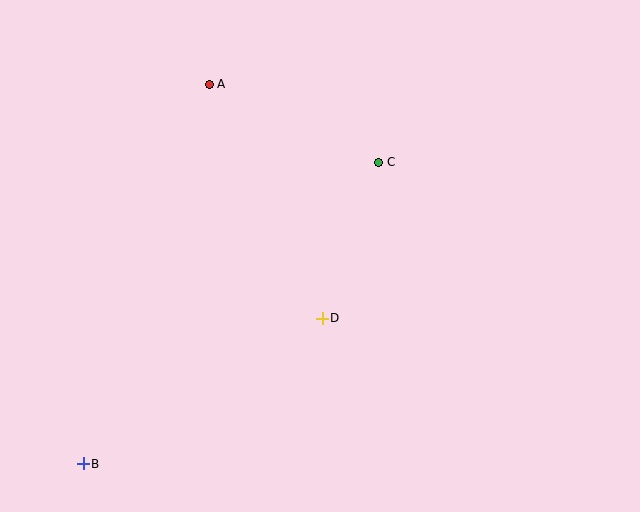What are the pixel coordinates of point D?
Point D is at (322, 318).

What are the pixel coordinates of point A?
Point A is at (210, 84).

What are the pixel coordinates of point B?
Point B is at (83, 464).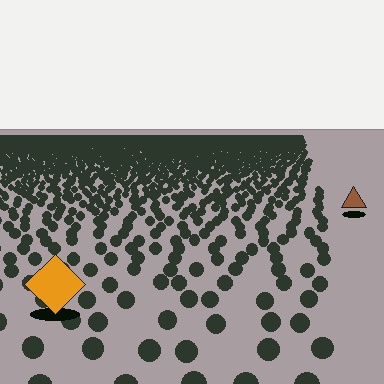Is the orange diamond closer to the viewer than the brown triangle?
Yes. The orange diamond is closer — you can tell from the texture gradient: the ground texture is coarser near it.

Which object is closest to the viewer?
The orange diamond is closest. The texture marks near it are larger and more spread out.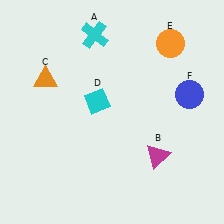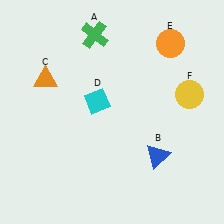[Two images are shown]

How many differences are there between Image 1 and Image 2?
There are 3 differences between the two images.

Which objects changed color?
A changed from cyan to green. B changed from magenta to blue. F changed from blue to yellow.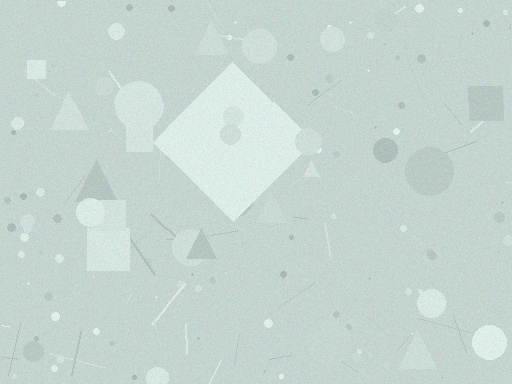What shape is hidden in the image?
A diamond is hidden in the image.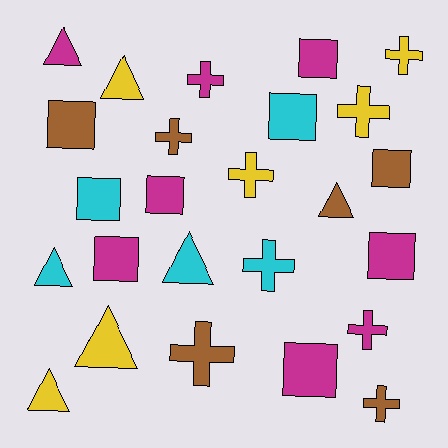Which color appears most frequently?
Magenta, with 8 objects.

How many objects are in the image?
There are 25 objects.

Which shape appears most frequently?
Square, with 9 objects.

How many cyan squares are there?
There are 2 cyan squares.